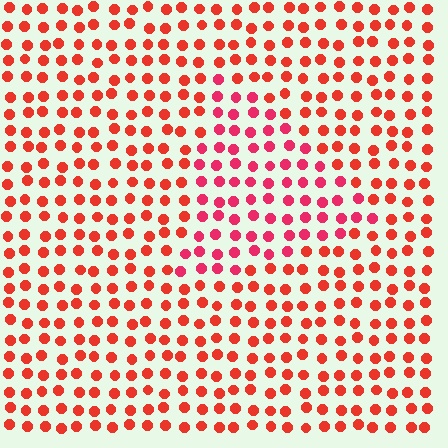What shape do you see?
I see a triangle.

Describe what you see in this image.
The image is filled with small red elements in a uniform arrangement. A triangle-shaped region is visible where the elements are tinted to a slightly different hue, forming a subtle color boundary.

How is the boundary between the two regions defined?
The boundary is defined purely by a slight shift in hue (about 23 degrees). Spacing, size, and orientation are identical on both sides.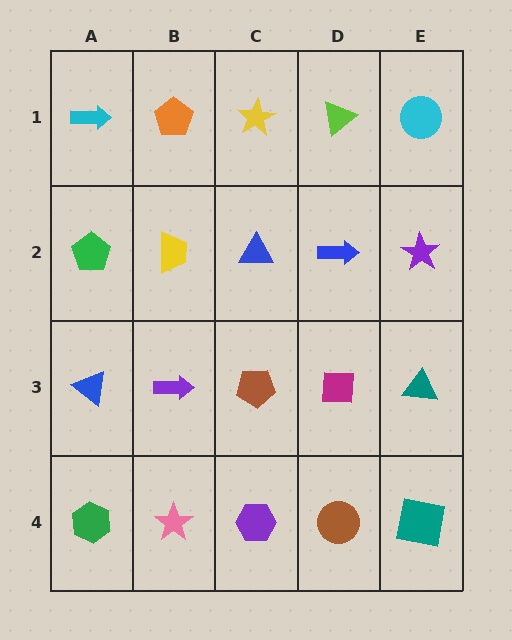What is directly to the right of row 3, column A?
A purple arrow.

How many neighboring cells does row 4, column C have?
3.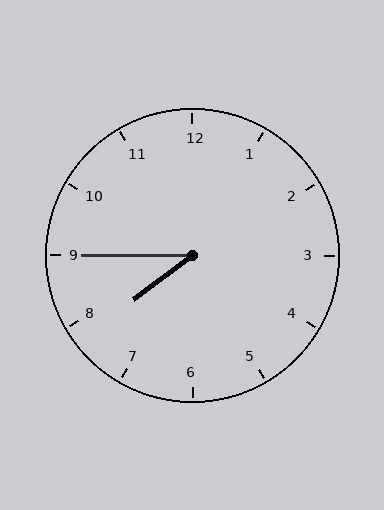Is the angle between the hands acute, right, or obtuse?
It is acute.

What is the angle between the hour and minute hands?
Approximately 38 degrees.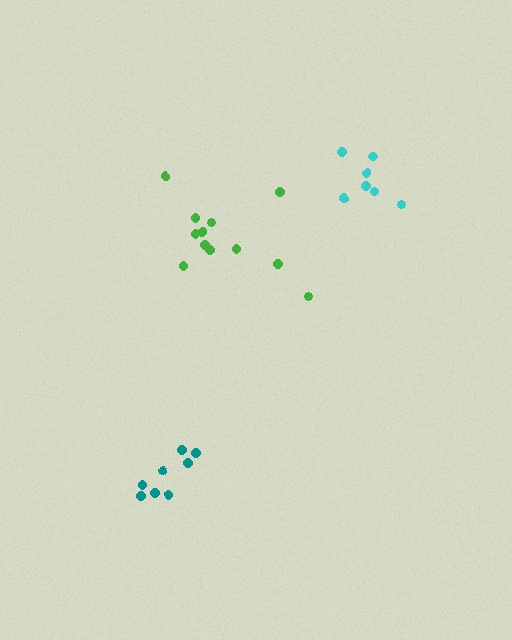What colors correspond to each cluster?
The clusters are colored: cyan, green, teal.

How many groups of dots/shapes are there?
There are 3 groups.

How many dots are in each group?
Group 1: 7 dots, Group 2: 12 dots, Group 3: 8 dots (27 total).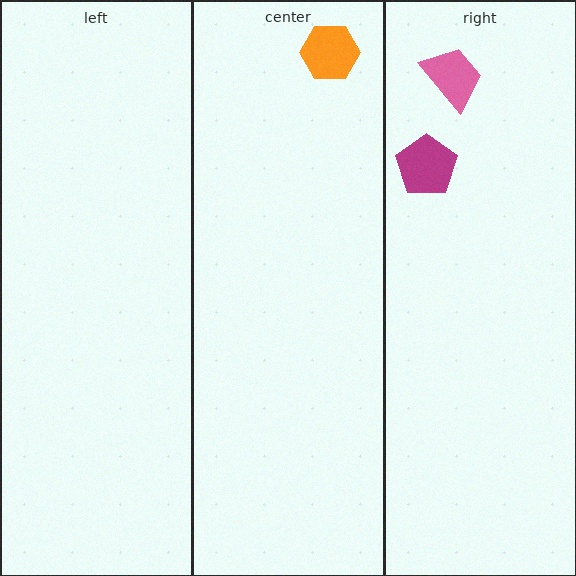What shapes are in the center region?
The orange hexagon.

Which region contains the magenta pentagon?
The right region.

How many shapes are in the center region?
1.